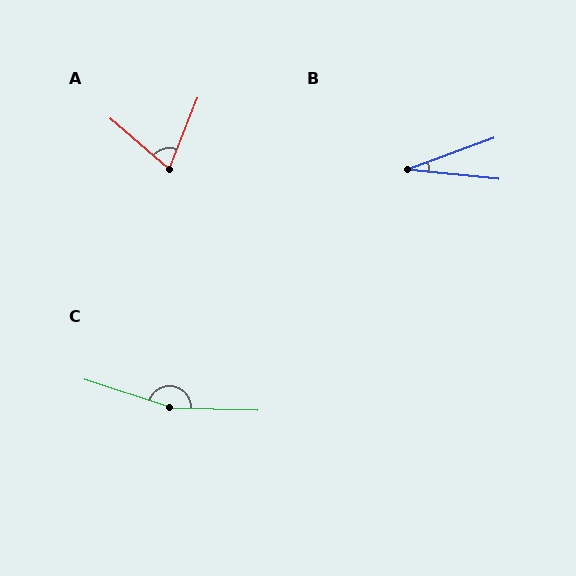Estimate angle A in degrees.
Approximately 71 degrees.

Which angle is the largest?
C, at approximately 163 degrees.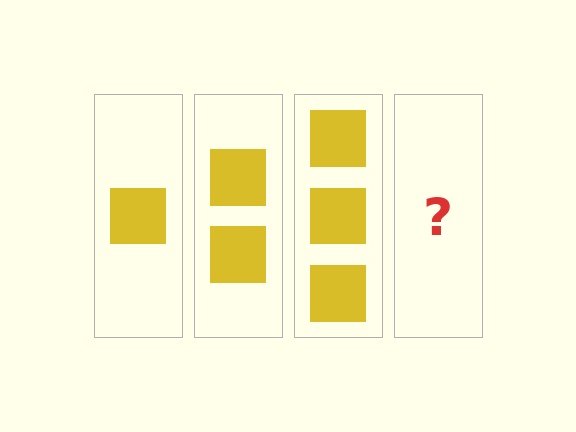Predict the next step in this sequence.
The next step is 4 squares.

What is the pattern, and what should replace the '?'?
The pattern is that each step adds one more square. The '?' should be 4 squares.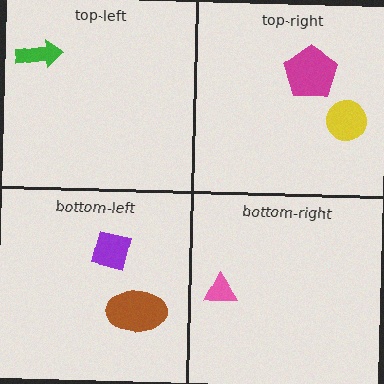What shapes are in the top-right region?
The yellow circle, the magenta pentagon.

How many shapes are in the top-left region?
1.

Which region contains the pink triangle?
The bottom-right region.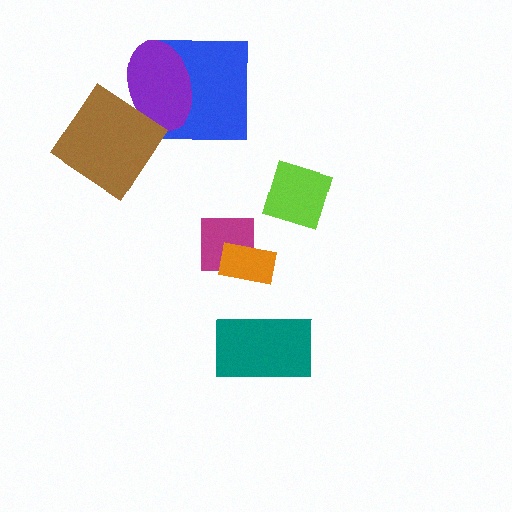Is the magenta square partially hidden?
Yes, it is partially covered by another shape.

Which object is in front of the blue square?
The purple ellipse is in front of the blue square.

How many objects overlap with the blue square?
1 object overlaps with the blue square.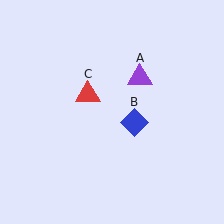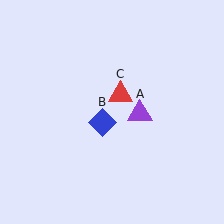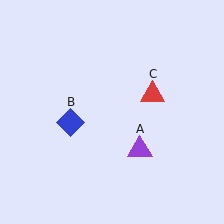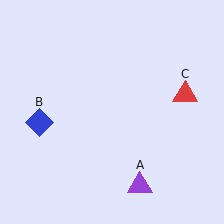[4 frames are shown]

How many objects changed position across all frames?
3 objects changed position: purple triangle (object A), blue diamond (object B), red triangle (object C).